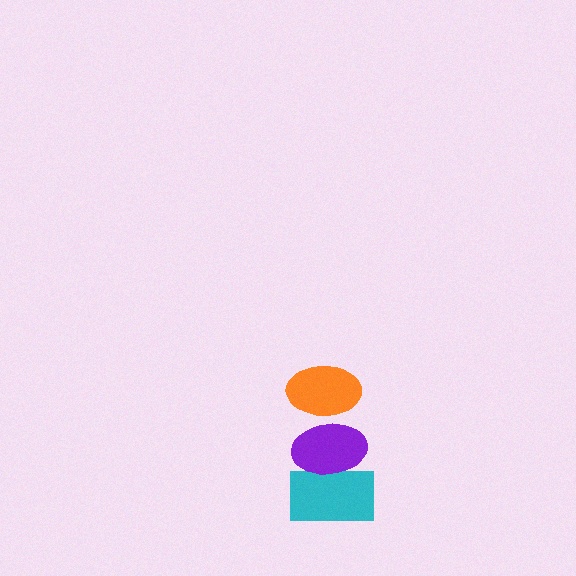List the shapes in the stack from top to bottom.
From top to bottom: the orange ellipse, the purple ellipse, the cyan rectangle.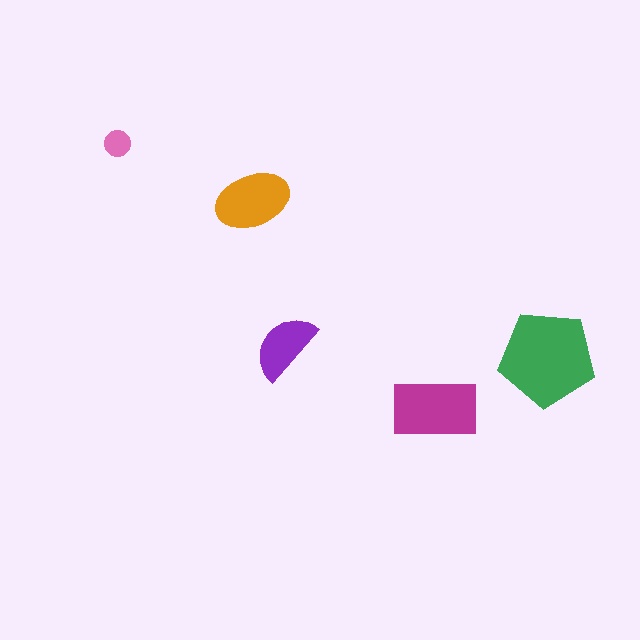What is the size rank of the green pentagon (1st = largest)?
1st.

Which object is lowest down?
The magenta rectangle is bottommost.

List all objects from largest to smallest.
The green pentagon, the magenta rectangle, the orange ellipse, the purple semicircle, the pink circle.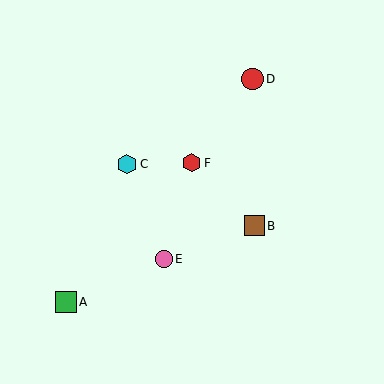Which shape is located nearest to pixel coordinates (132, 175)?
The cyan hexagon (labeled C) at (127, 164) is nearest to that location.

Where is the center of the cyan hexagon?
The center of the cyan hexagon is at (127, 164).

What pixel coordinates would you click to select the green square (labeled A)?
Click at (66, 302) to select the green square A.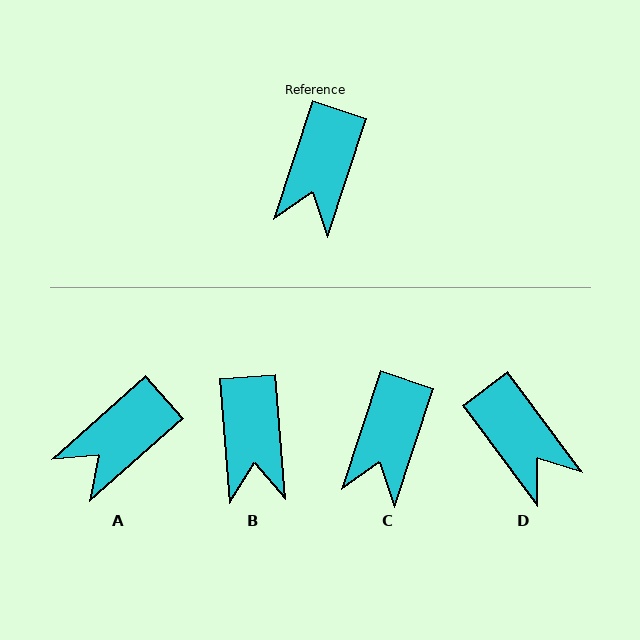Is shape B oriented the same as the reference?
No, it is off by about 23 degrees.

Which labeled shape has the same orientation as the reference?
C.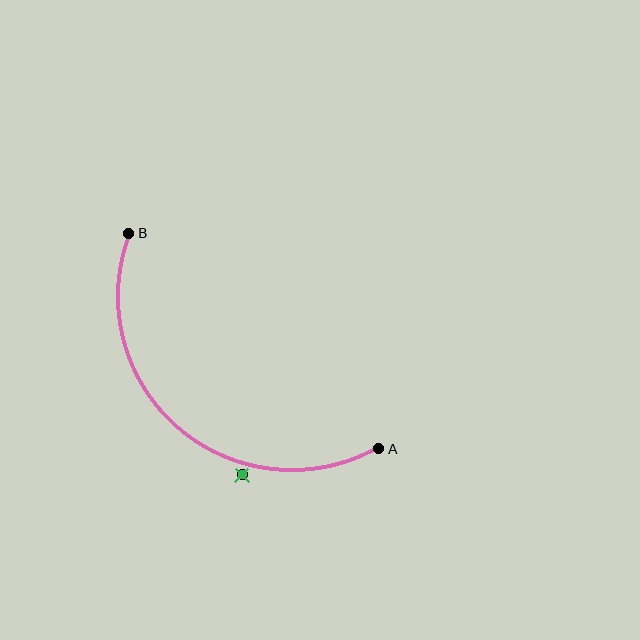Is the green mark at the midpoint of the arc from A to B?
No — the green mark does not lie on the arc at all. It sits slightly outside the curve.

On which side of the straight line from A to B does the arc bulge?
The arc bulges below and to the left of the straight line connecting A and B.